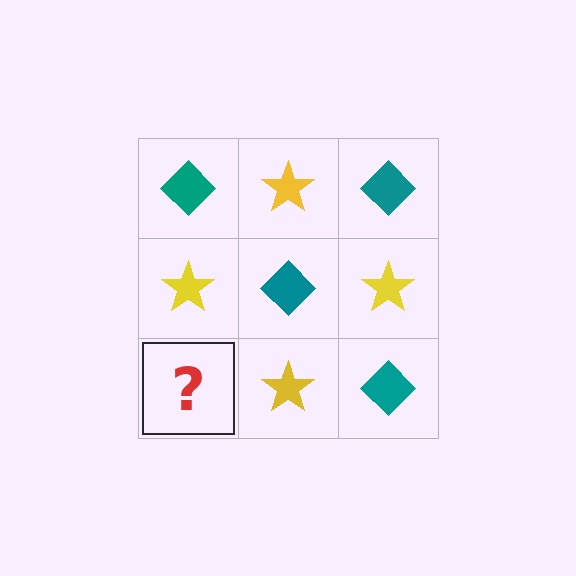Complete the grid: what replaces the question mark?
The question mark should be replaced with a teal diamond.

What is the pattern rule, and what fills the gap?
The rule is that it alternates teal diamond and yellow star in a checkerboard pattern. The gap should be filled with a teal diamond.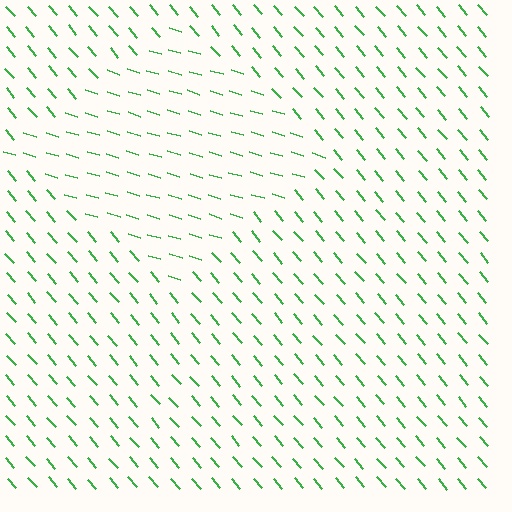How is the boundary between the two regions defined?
The boundary is defined purely by a change in line orientation (approximately 33 degrees difference). All lines are the same color and thickness.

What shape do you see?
I see a diamond.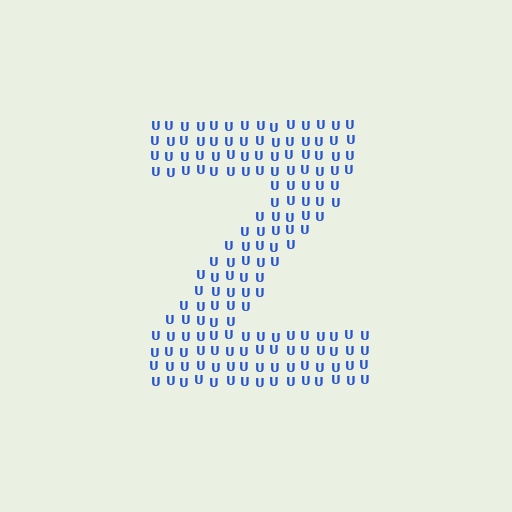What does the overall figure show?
The overall figure shows the letter Z.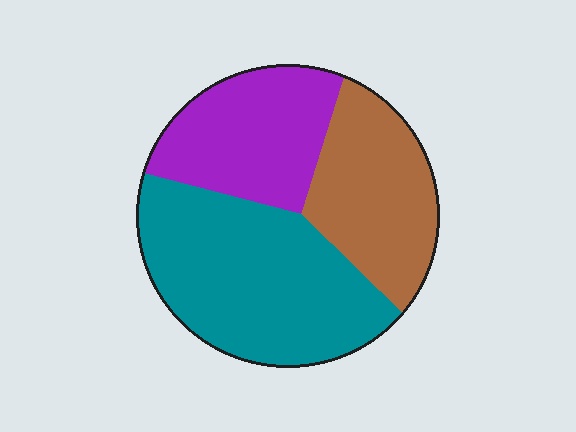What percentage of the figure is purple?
Purple covers about 25% of the figure.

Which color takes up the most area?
Teal, at roughly 45%.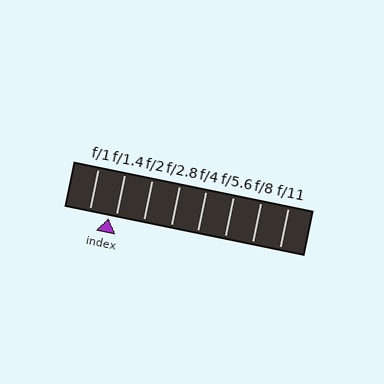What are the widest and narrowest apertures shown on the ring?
The widest aperture shown is f/1 and the narrowest is f/11.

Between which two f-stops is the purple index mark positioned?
The index mark is between f/1 and f/1.4.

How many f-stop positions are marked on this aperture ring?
There are 8 f-stop positions marked.